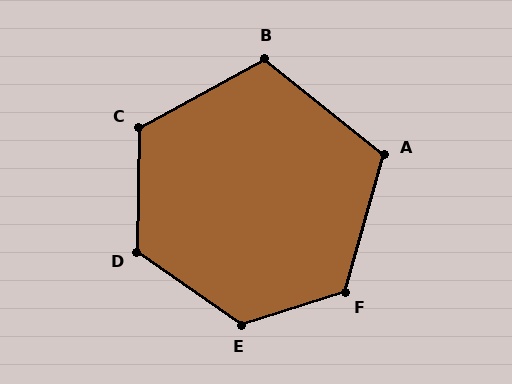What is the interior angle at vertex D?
Approximately 124 degrees (obtuse).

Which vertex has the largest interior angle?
E, at approximately 128 degrees.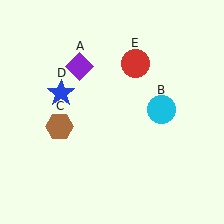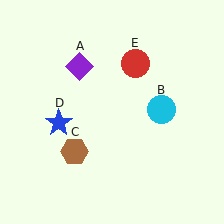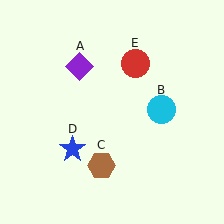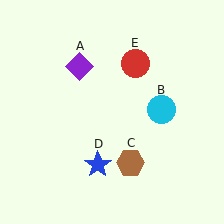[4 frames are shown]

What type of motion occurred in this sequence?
The brown hexagon (object C), blue star (object D) rotated counterclockwise around the center of the scene.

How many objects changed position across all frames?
2 objects changed position: brown hexagon (object C), blue star (object D).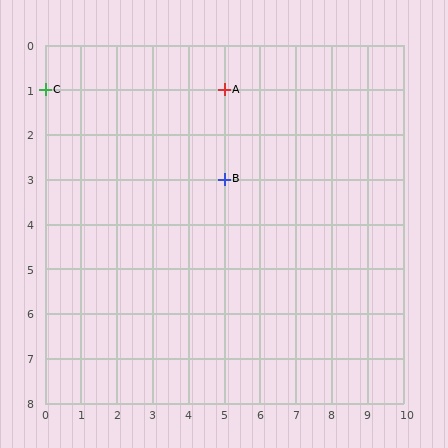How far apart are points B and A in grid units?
Points B and A are 2 rows apart.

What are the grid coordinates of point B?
Point B is at grid coordinates (5, 3).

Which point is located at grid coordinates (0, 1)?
Point C is at (0, 1).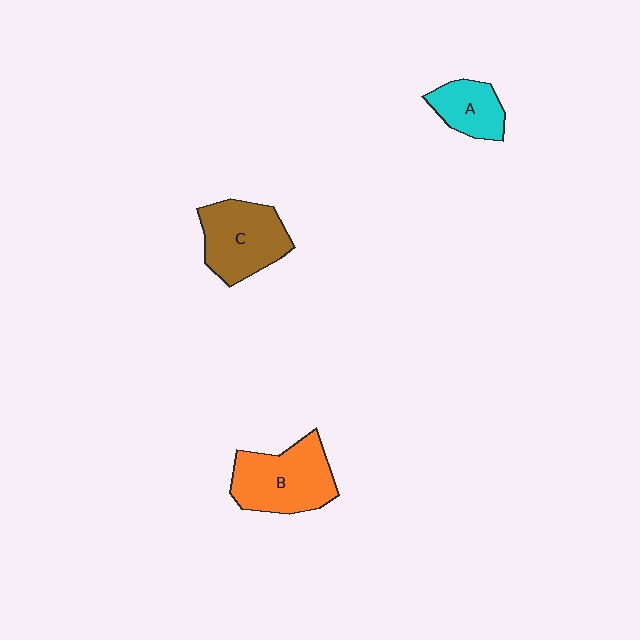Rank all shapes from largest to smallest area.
From largest to smallest: B (orange), C (brown), A (cyan).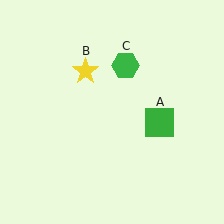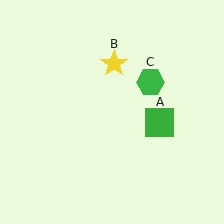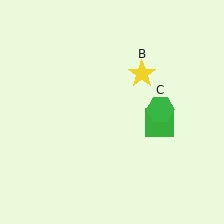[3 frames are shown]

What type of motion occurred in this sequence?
The yellow star (object B), green hexagon (object C) rotated clockwise around the center of the scene.